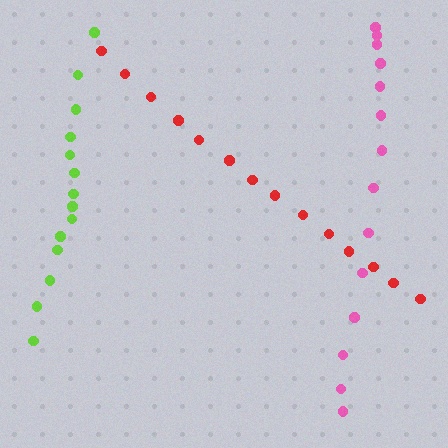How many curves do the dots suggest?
There are 3 distinct paths.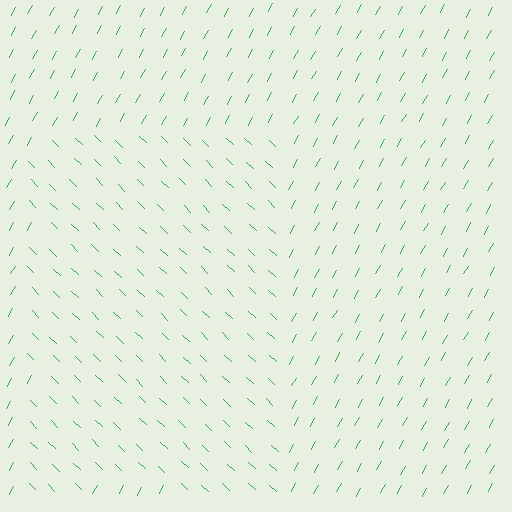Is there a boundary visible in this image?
Yes, there is a texture boundary formed by a change in line orientation.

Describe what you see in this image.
The image is filled with small green line segments. A rectangle region in the image has lines oriented differently from the surrounding lines, creating a visible texture boundary.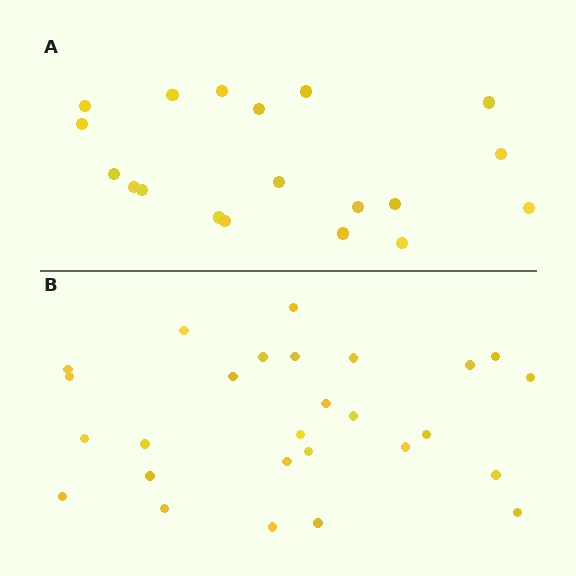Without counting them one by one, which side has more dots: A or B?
Region B (the bottom region) has more dots.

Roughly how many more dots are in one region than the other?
Region B has roughly 8 or so more dots than region A.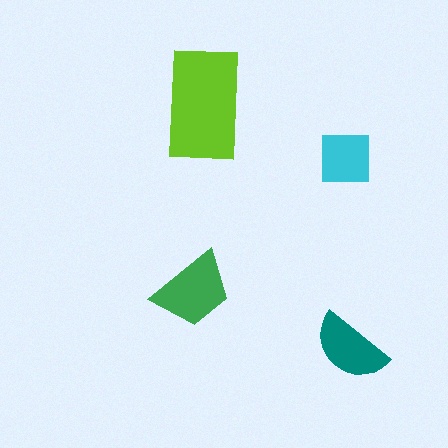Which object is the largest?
The lime rectangle.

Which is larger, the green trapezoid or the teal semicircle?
The green trapezoid.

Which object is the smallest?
The cyan square.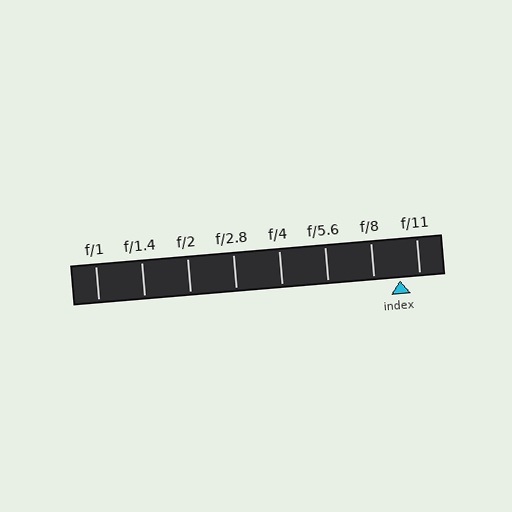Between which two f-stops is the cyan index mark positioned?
The index mark is between f/8 and f/11.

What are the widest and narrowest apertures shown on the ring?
The widest aperture shown is f/1 and the narrowest is f/11.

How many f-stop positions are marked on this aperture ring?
There are 8 f-stop positions marked.